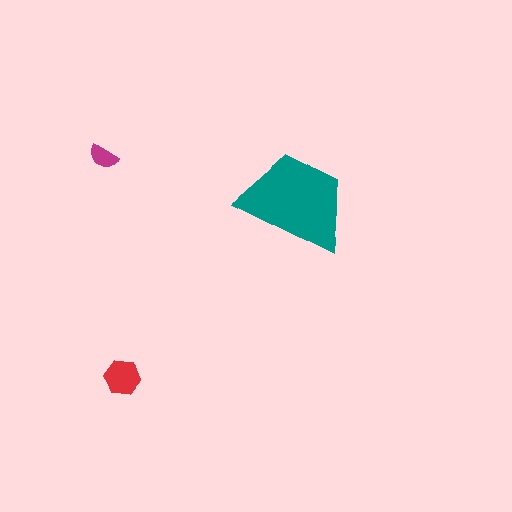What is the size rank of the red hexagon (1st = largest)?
2nd.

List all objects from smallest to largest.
The magenta semicircle, the red hexagon, the teal trapezoid.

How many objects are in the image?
There are 3 objects in the image.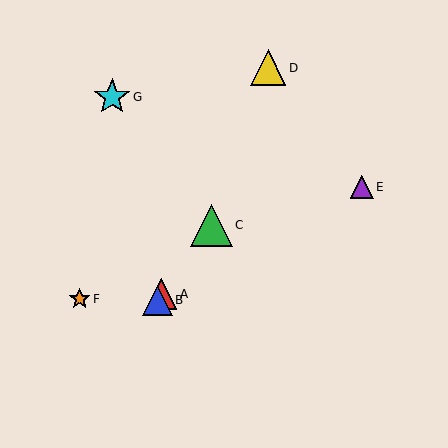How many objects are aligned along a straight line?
3 objects (A, B, C) are aligned along a straight line.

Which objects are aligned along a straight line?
Objects A, B, C are aligned along a straight line.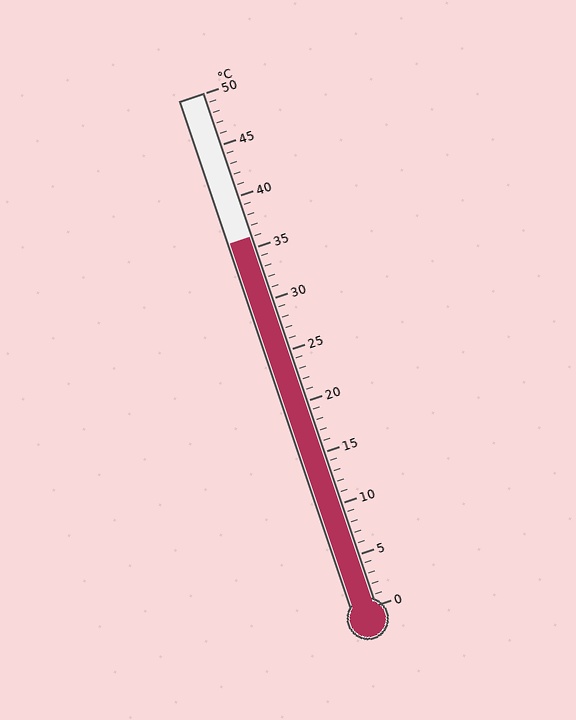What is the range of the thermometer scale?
The thermometer scale ranges from 0°C to 50°C.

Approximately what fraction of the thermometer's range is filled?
The thermometer is filled to approximately 70% of its range.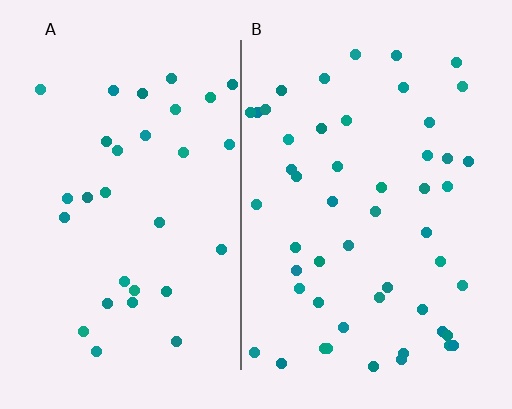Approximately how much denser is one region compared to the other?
Approximately 1.7× — region B over region A.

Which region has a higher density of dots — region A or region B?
B (the right).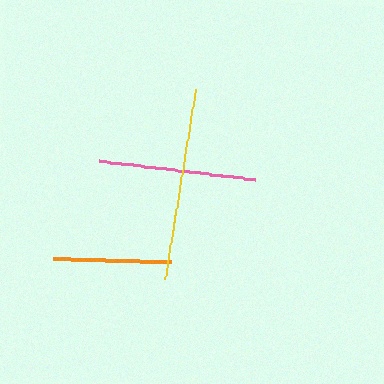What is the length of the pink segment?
The pink segment is approximately 158 pixels long.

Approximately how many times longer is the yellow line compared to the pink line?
The yellow line is approximately 1.2 times the length of the pink line.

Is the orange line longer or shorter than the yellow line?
The yellow line is longer than the orange line.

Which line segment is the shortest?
The orange line is the shortest at approximately 119 pixels.